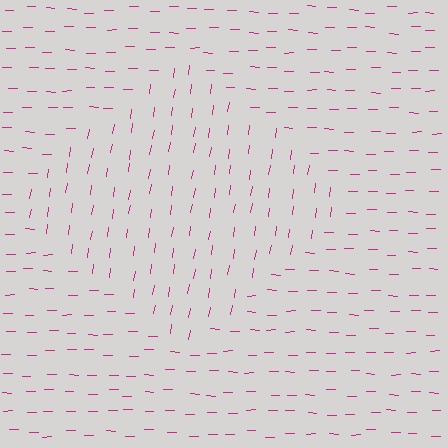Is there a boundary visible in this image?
Yes, there is a texture boundary formed by a change in line orientation.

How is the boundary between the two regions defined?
The boundary is defined purely by a change in line orientation (approximately 82 degrees difference). All lines are the same color and thickness.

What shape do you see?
I see a diamond.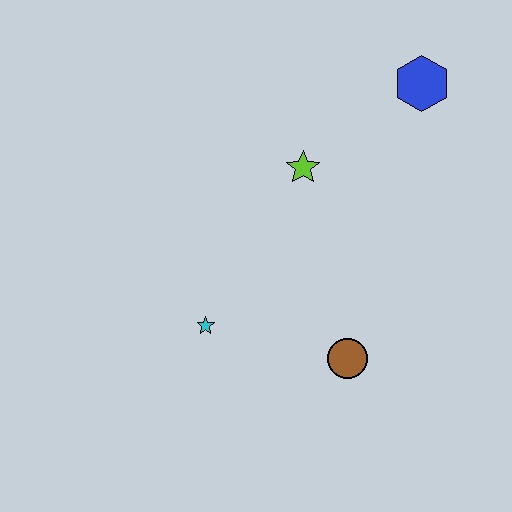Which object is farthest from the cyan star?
The blue hexagon is farthest from the cyan star.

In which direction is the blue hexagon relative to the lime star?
The blue hexagon is to the right of the lime star.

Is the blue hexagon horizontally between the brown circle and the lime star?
No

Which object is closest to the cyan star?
The brown circle is closest to the cyan star.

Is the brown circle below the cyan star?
Yes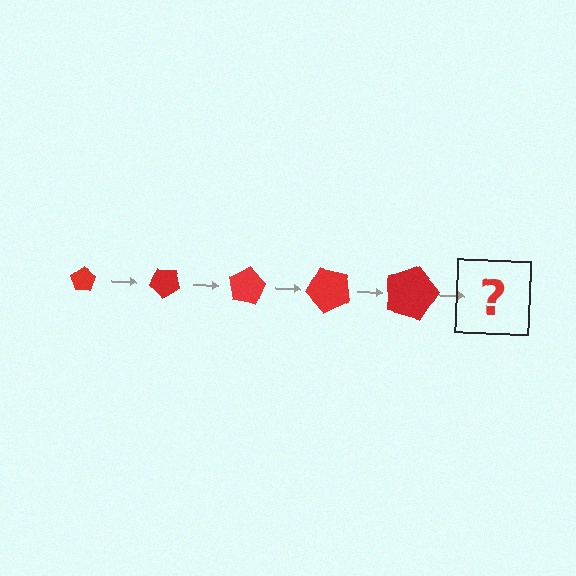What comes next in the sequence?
The next element should be a pentagon, larger than the previous one and rotated 200 degrees from the start.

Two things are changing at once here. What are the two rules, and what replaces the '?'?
The two rules are that the pentagon grows larger each step and it rotates 40 degrees each step. The '?' should be a pentagon, larger than the previous one and rotated 200 degrees from the start.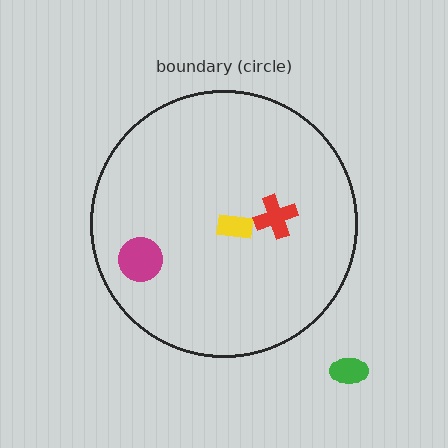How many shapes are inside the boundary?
3 inside, 1 outside.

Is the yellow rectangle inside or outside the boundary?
Inside.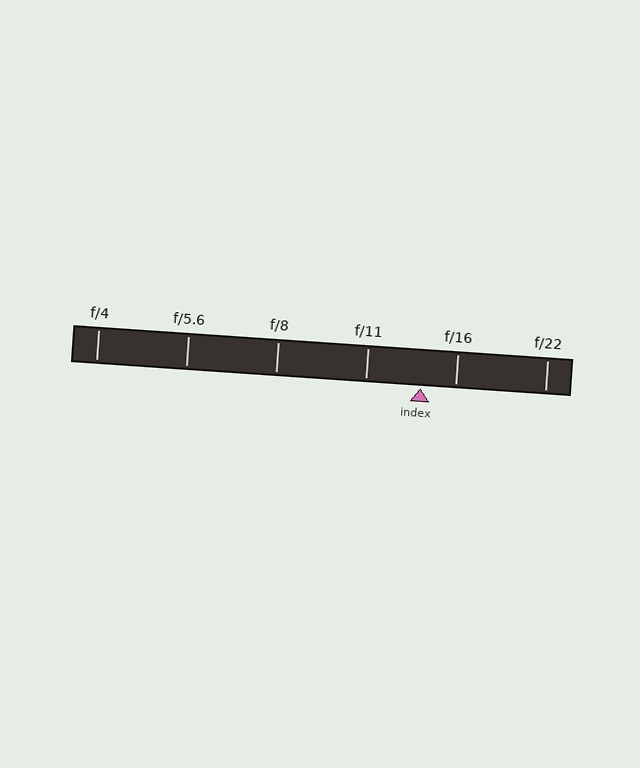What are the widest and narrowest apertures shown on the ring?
The widest aperture shown is f/4 and the narrowest is f/22.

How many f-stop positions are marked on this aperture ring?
There are 6 f-stop positions marked.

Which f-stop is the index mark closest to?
The index mark is closest to f/16.